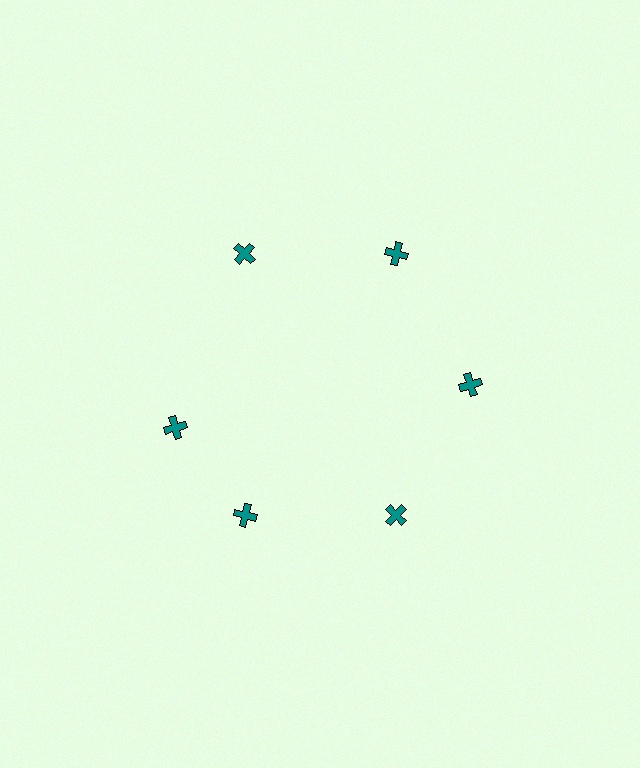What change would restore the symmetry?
The symmetry would be restored by rotating it back into even spacing with its neighbors so that all 6 crosses sit at equal angles and equal distance from the center.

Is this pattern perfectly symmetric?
No. The 6 teal crosses are arranged in a ring, but one element near the 9 o'clock position is rotated out of alignment along the ring, breaking the 6-fold rotational symmetry.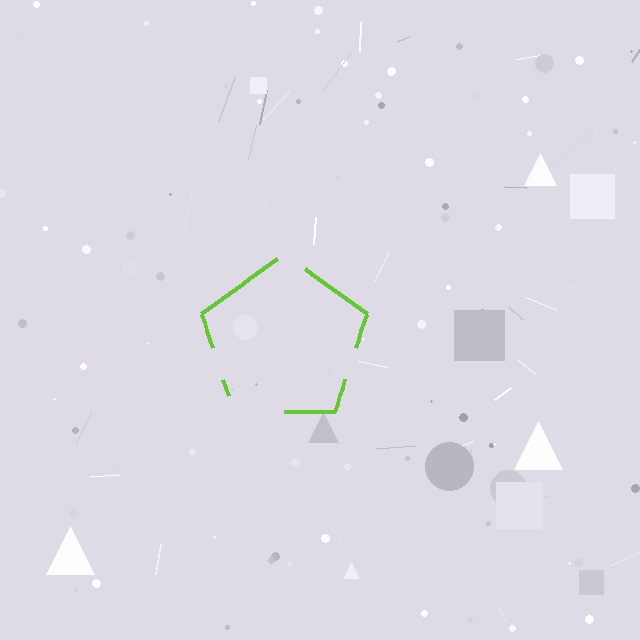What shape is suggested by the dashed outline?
The dashed outline suggests a pentagon.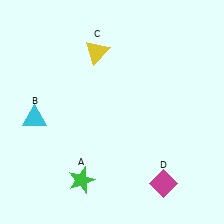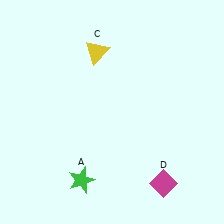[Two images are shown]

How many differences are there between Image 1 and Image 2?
There is 1 difference between the two images.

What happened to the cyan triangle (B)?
The cyan triangle (B) was removed in Image 2. It was in the bottom-left area of Image 1.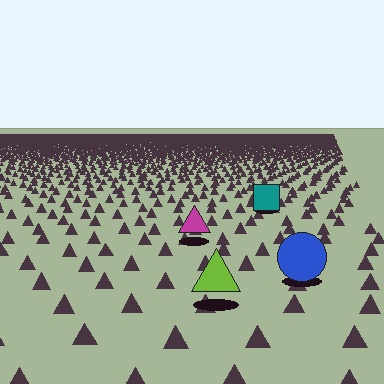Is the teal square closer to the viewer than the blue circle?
No. The blue circle is closer — you can tell from the texture gradient: the ground texture is coarser near it.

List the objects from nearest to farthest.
From nearest to farthest: the lime triangle, the blue circle, the magenta triangle, the teal square.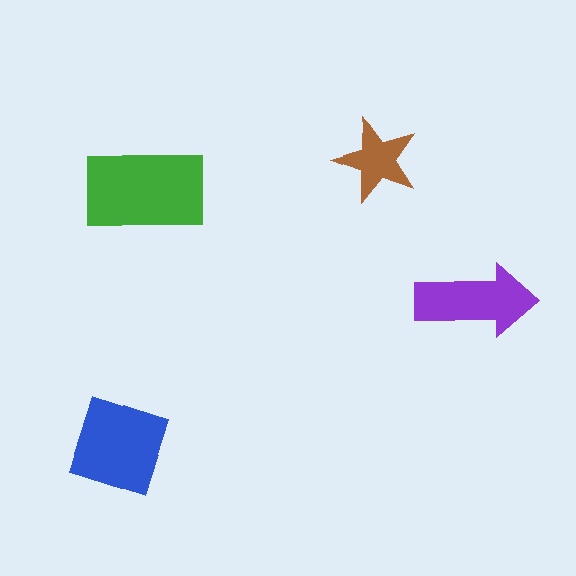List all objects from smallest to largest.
The brown star, the purple arrow, the blue square, the green rectangle.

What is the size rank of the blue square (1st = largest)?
2nd.